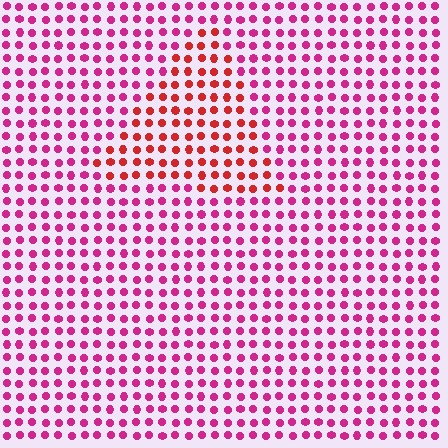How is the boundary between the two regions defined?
The boundary is defined purely by a slight shift in hue (about 35 degrees). Spacing, size, and orientation are identical on both sides.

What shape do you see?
I see a triangle.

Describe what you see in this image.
The image is filled with small magenta elements in a uniform arrangement. A triangle-shaped region is visible where the elements are tinted to a slightly different hue, forming a subtle color boundary.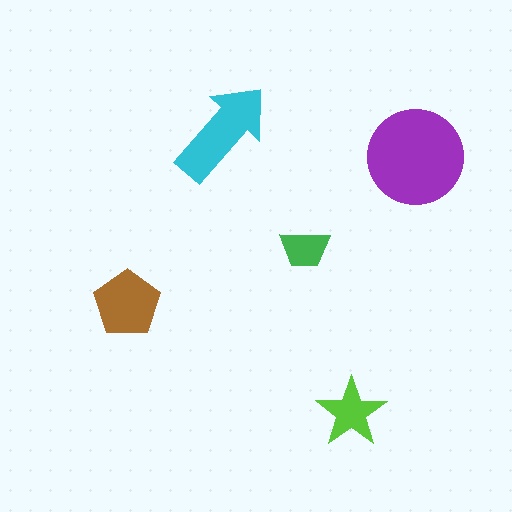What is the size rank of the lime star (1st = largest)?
4th.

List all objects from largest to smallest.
The purple circle, the cyan arrow, the brown pentagon, the lime star, the green trapezoid.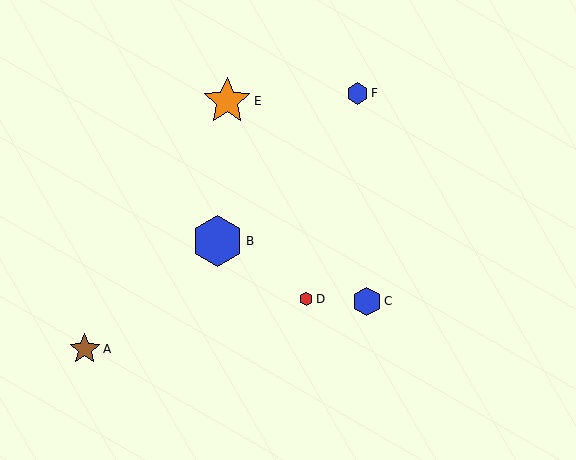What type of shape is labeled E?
Shape E is an orange star.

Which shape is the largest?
The blue hexagon (labeled B) is the largest.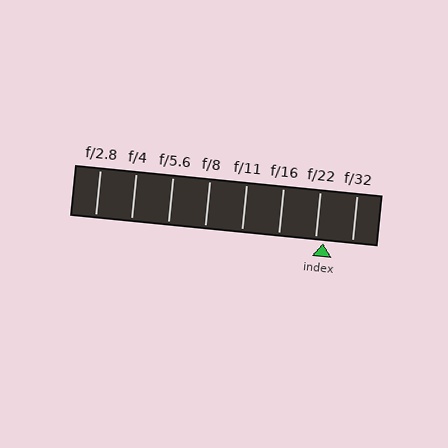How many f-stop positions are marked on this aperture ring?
There are 8 f-stop positions marked.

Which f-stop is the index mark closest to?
The index mark is closest to f/22.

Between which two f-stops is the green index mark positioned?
The index mark is between f/22 and f/32.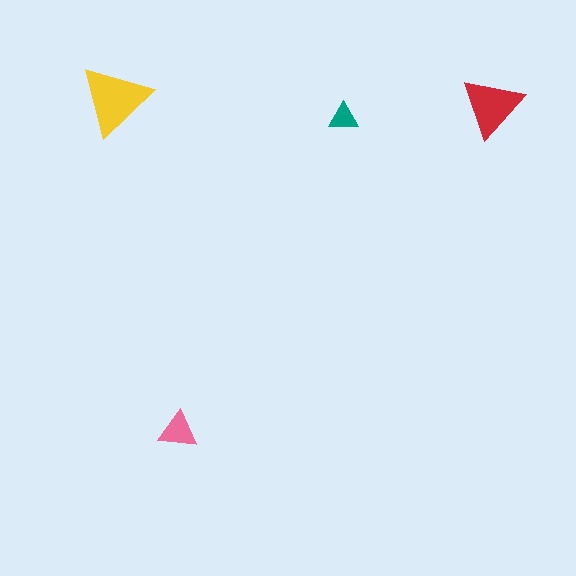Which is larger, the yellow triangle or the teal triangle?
The yellow one.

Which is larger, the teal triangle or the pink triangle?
The pink one.